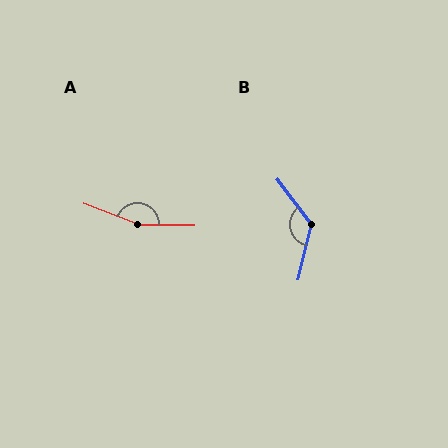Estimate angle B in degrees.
Approximately 129 degrees.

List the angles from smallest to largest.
B (129°), A (160°).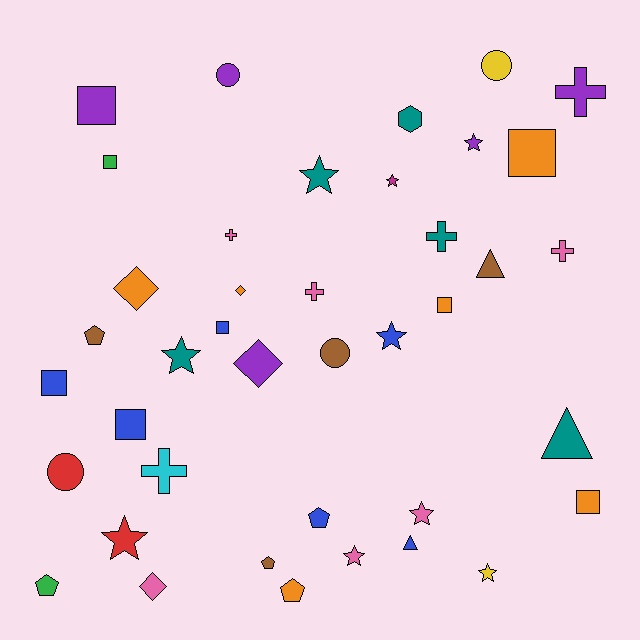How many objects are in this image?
There are 40 objects.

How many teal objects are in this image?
There are 5 teal objects.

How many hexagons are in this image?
There is 1 hexagon.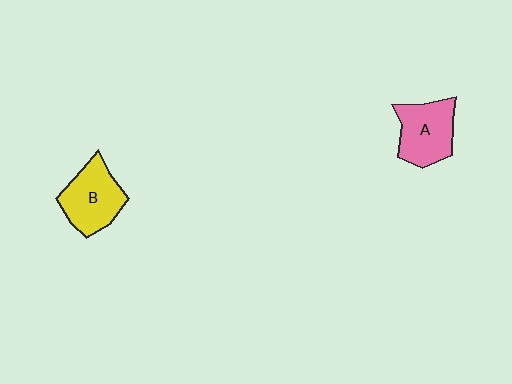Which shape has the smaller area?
Shape A (pink).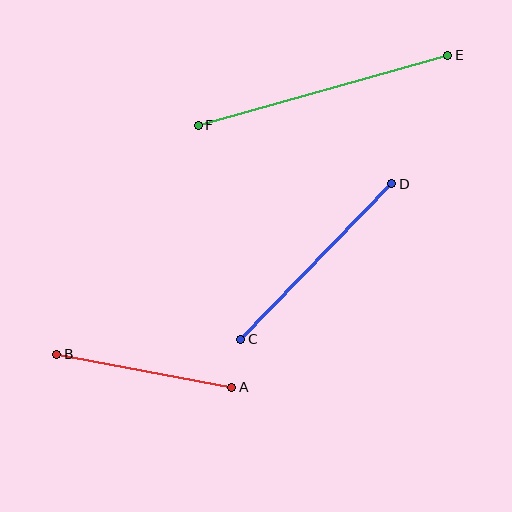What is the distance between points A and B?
The distance is approximately 178 pixels.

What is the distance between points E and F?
The distance is approximately 259 pixels.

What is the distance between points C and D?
The distance is approximately 217 pixels.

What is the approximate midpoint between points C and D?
The midpoint is at approximately (316, 262) pixels.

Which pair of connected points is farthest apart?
Points E and F are farthest apart.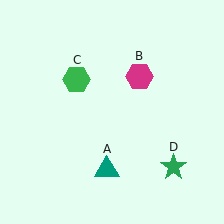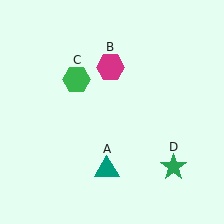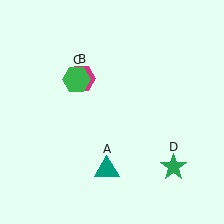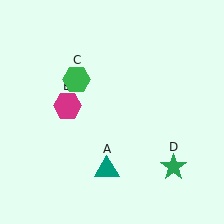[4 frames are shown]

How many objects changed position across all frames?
1 object changed position: magenta hexagon (object B).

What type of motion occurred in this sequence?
The magenta hexagon (object B) rotated counterclockwise around the center of the scene.